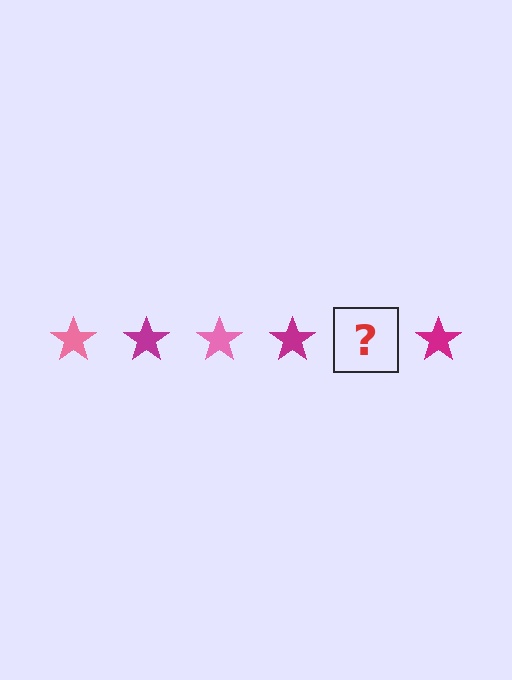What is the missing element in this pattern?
The missing element is a pink star.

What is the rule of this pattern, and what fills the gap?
The rule is that the pattern cycles through pink, magenta stars. The gap should be filled with a pink star.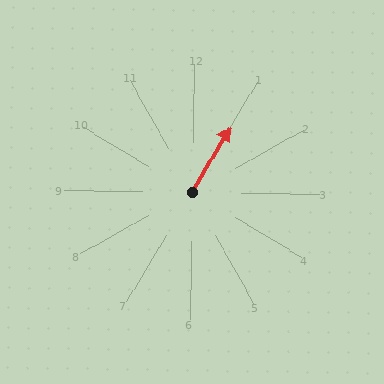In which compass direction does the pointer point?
Northeast.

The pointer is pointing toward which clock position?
Roughly 1 o'clock.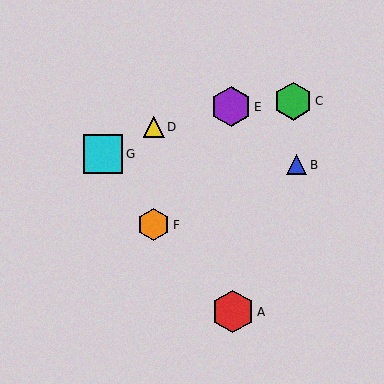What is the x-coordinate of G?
Object G is at x≈103.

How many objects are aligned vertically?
2 objects (D, F) are aligned vertically.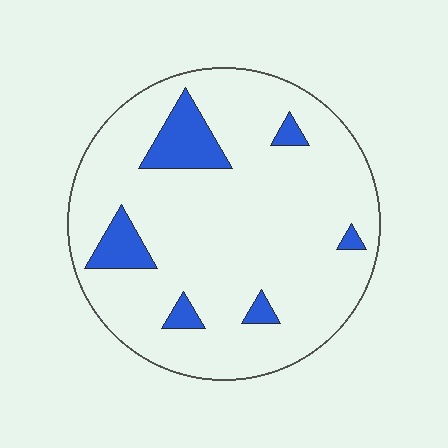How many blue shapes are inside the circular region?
6.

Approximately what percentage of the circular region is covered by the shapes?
Approximately 10%.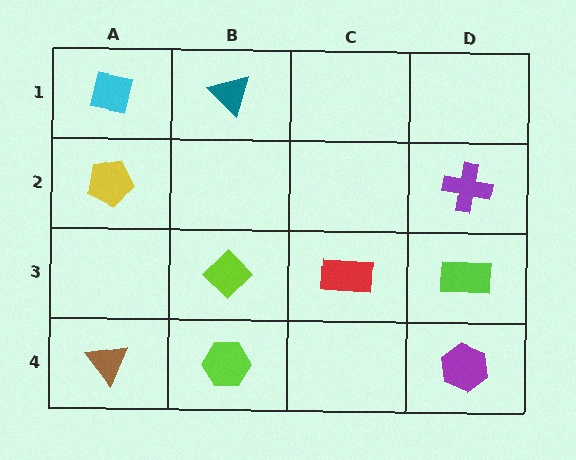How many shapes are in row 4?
3 shapes.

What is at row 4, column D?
A purple hexagon.